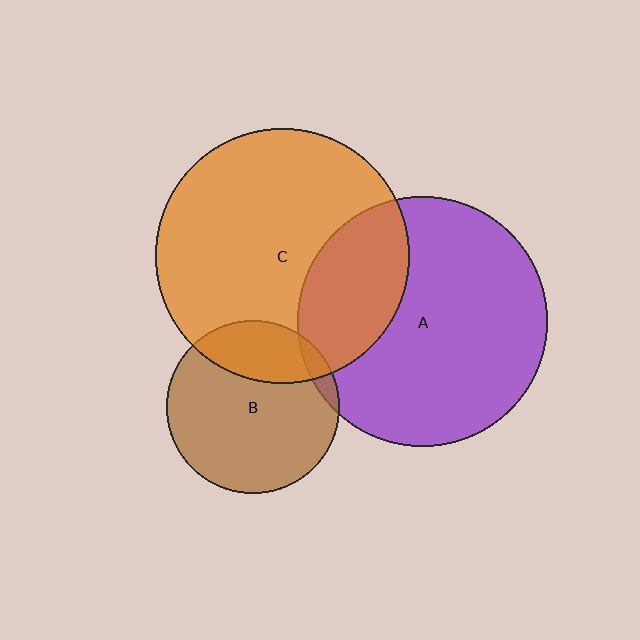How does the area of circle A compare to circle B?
Approximately 2.1 times.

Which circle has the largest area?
Circle C (orange).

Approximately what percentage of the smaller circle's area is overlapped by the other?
Approximately 25%.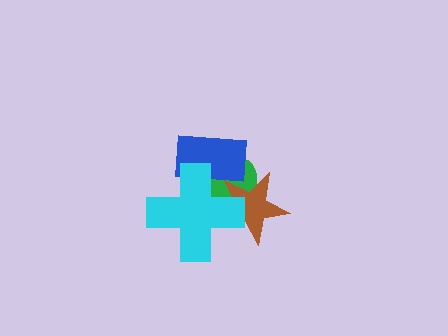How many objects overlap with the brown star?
3 objects overlap with the brown star.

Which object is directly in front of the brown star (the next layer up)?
The blue rectangle is directly in front of the brown star.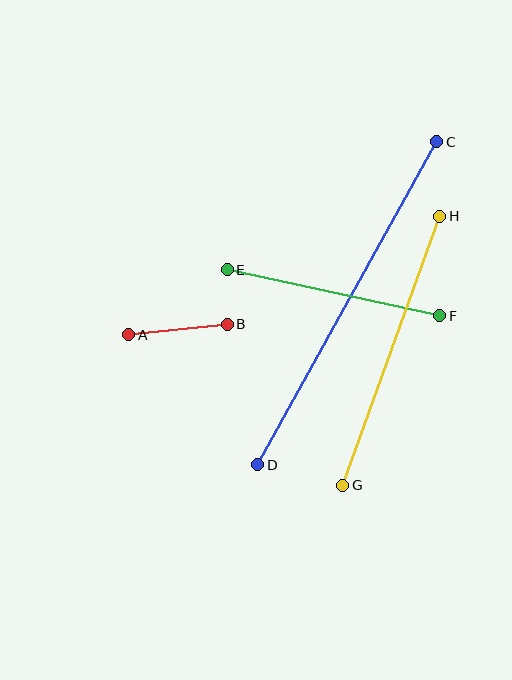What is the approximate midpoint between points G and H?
The midpoint is at approximately (391, 351) pixels.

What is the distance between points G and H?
The distance is approximately 286 pixels.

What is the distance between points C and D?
The distance is approximately 369 pixels.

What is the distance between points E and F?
The distance is approximately 218 pixels.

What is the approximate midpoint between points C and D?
The midpoint is at approximately (347, 303) pixels.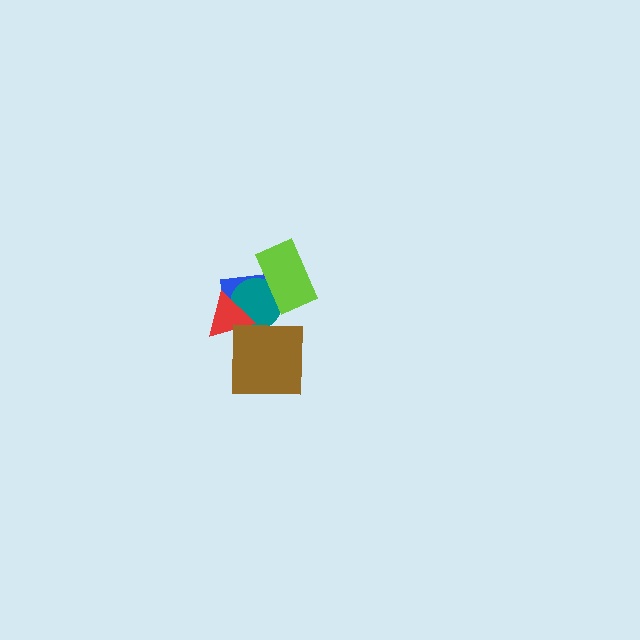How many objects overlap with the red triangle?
3 objects overlap with the red triangle.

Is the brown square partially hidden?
No, no other shape covers it.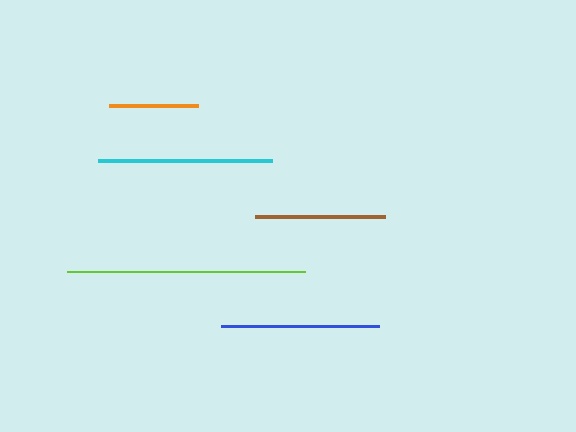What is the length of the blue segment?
The blue segment is approximately 158 pixels long.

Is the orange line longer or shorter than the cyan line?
The cyan line is longer than the orange line.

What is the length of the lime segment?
The lime segment is approximately 238 pixels long.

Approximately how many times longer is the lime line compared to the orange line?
The lime line is approximately 2.7 times the length of the orange line.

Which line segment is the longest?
The lime line is the longest at approximately 238 pixels.